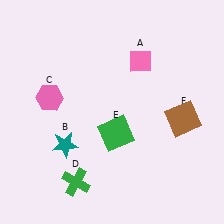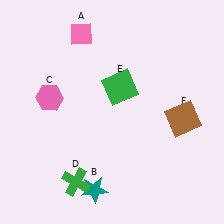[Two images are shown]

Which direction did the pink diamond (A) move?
The pink diamond (A) moved left.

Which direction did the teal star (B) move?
The teal star (B) moved down.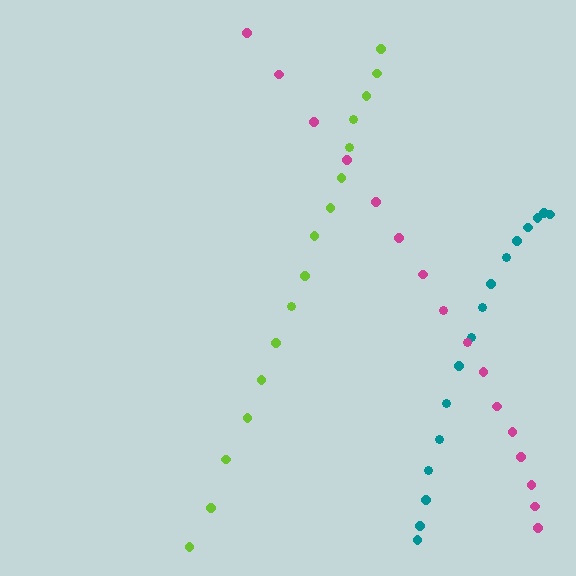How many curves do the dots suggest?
There are 3 distinct paths.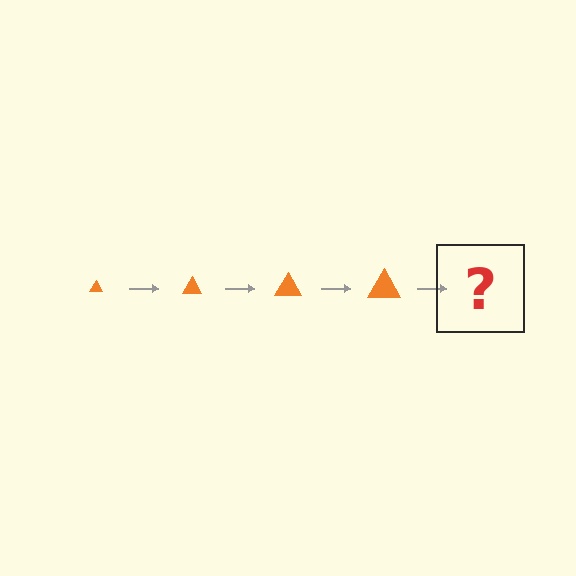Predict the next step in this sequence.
The next step is an orange triangle, larger than the previous one.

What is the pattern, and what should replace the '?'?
The pattern is that the triangle gets progressively larger each step. The '?' should be an orange triangle, larger than the previous one.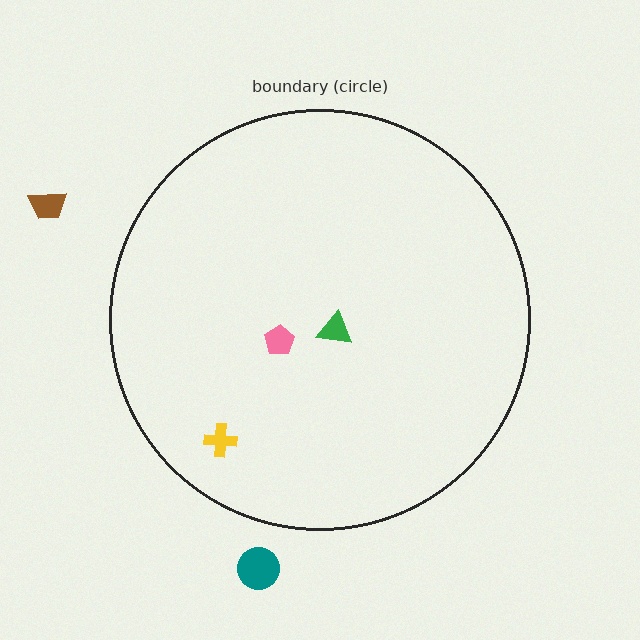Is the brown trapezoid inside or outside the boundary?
Outside.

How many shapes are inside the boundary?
3 inside, 2 outside.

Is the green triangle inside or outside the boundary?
Inside.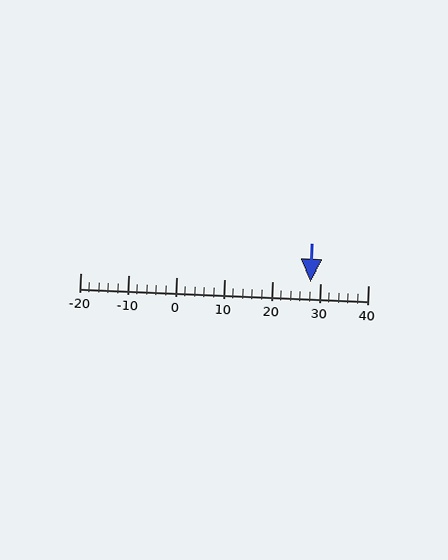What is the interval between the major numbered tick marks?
The major tick marks are spaced 10 units apart.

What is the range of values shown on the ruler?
The ruler shows values from -20 to 40.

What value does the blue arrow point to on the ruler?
The blue arrow points to approximately 28.